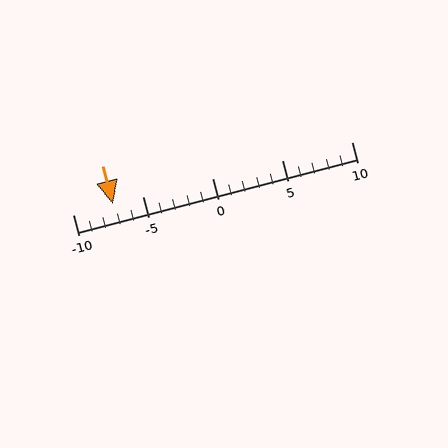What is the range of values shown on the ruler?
The ruler shows values from -10 to 10.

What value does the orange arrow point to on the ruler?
The orange arrow points to approximately -7.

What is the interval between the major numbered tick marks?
The major tick marks are spaced 5 units apart.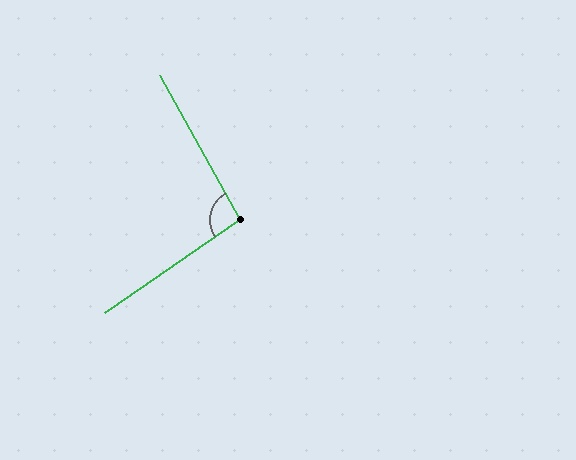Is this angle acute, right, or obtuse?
It is obtuse.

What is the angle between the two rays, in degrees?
Approximately 96 degrees.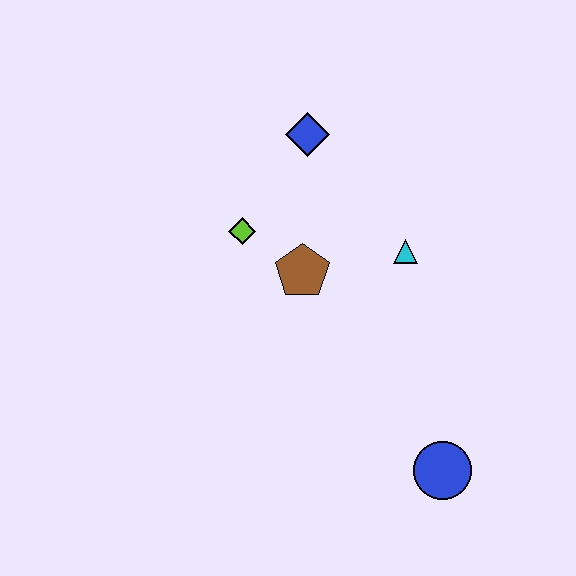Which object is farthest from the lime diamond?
The blue circle is farthest from the lime diamond.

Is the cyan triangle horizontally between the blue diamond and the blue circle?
Yes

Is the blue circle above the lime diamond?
No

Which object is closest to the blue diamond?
The lime diamond is closest to the blue diamond.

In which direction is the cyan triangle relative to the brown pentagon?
The cyan triangle is to the right of the brown pentagon.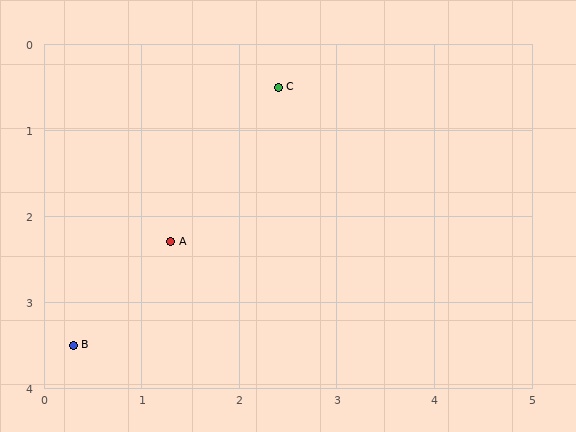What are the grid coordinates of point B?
Point B is at approximately (0.3, 3.5).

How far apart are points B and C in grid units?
Points B and C are about 3.7 grid units apart.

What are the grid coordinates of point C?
Point C is at approximately (2.4, 0.5).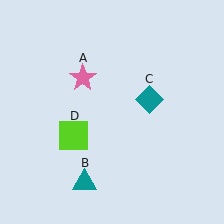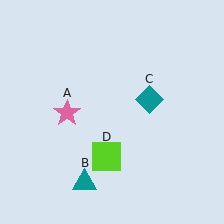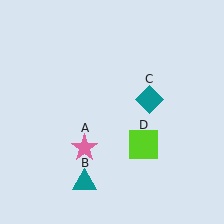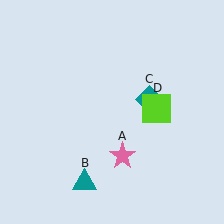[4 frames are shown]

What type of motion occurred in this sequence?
The pink star (object A), lime square (object D) rotated counterclockwise around the center of the scene.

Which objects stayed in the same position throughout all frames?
Teal triangle (object B) and teal diamond (object C) remained stationary.